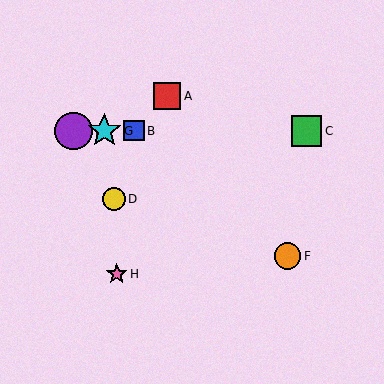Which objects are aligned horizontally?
Objects B, C, E, G are aligned horizontally.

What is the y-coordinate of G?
Object G is at y≈131.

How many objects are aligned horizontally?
4 objects (B, C, E, G) are aligned horizontally.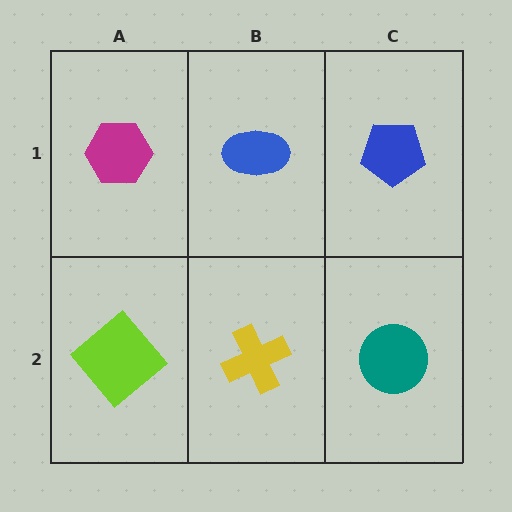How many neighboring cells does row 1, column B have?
3.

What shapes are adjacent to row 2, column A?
A magenta hexagon (row 1, column A), a yellow cross (row 2, column B).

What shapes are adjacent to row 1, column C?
A teal circle (row 2, column C), a blue ellipse (row 1, column B).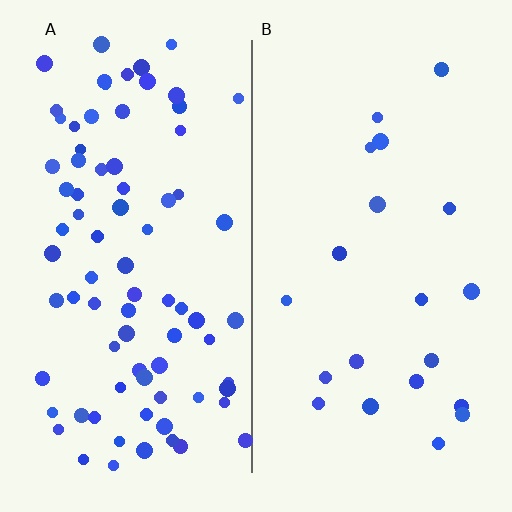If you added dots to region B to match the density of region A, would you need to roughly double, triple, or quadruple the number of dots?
Approximately quadruple.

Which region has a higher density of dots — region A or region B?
A (the left).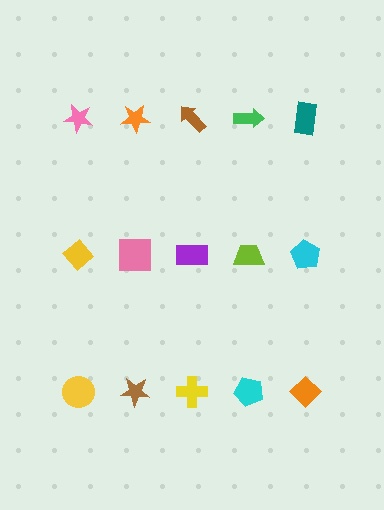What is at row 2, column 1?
A yellow diamond.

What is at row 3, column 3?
A yellow cross.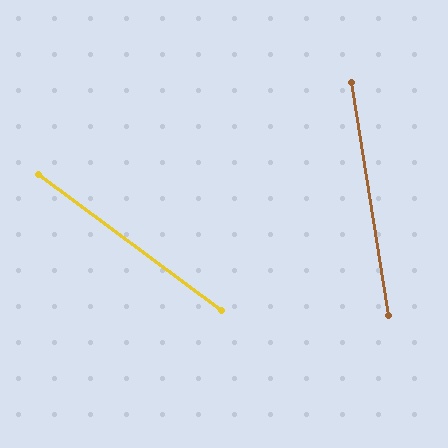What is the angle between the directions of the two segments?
Approximately 45 degrees.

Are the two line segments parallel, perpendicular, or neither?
Neither parallel nor perpendicular — they differ by about 45°.